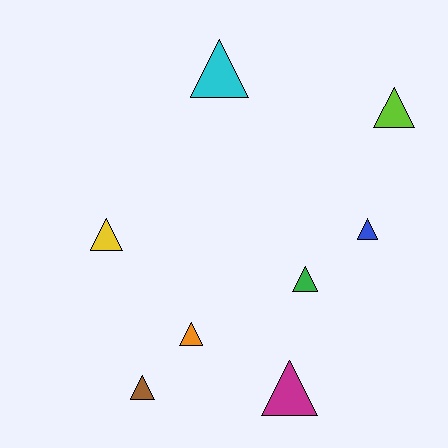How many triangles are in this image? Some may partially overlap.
There are 8 triangles.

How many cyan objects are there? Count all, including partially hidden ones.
There is 1 cyan object.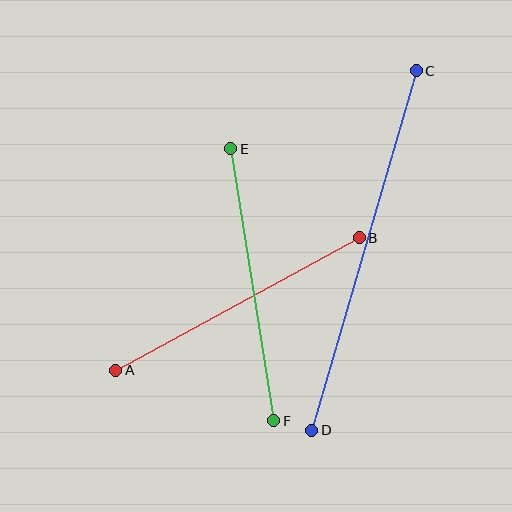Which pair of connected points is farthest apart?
Points C and D are farthest apart.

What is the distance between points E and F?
The distance is approximately 275 pixels.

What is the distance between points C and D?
The distance is approximately 374 pixels.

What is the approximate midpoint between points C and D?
The midpoint is at approximately (364, 250) pixels.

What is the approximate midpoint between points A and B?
The midpoint is at approximately (237, 304) pixels.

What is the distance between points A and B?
The distance is approximately 277 pixels.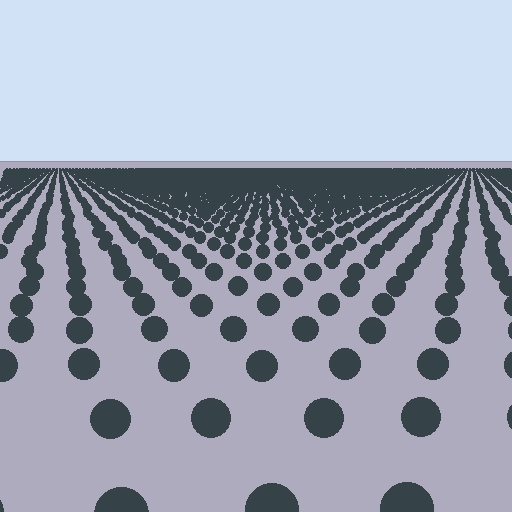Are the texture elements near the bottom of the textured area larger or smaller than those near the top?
Larger. Near the bottom, elements are closer to the viewer and appear at a bigger on-screen size.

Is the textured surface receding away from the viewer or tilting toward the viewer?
The surface is receding away from the viewer. Texture elements get smaller and denser toward the top.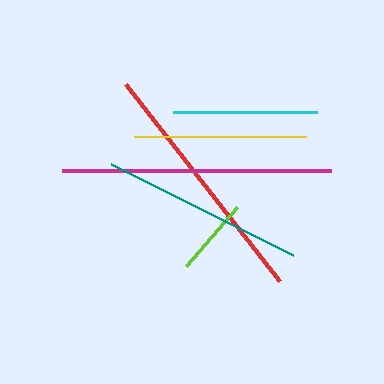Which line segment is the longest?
The magenta line is the longest at approximately 270 pixels.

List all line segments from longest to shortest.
From longest to shortest: magenta, red, teal, yellow, cyan, lime.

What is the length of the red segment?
The red segment is approximately 251 pixels long.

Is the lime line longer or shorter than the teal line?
The teal line is longer than the lime line.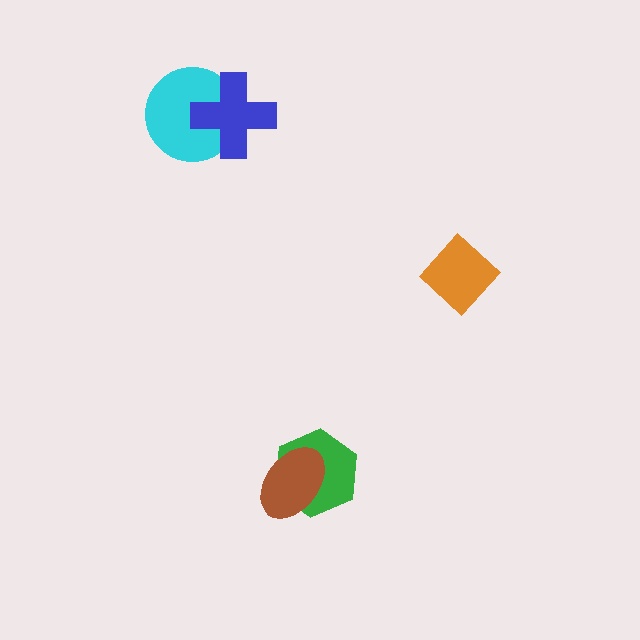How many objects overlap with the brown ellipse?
1 object overlaps with the brown ellipse.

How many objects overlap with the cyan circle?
1 object overlaps with the cyan circle.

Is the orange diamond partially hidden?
No, no other shape covers it.